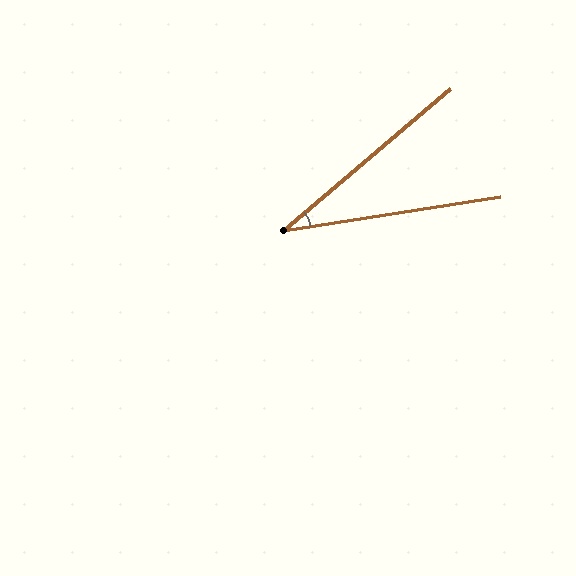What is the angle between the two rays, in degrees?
Approximately 31 degrees.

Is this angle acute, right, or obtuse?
It is acute.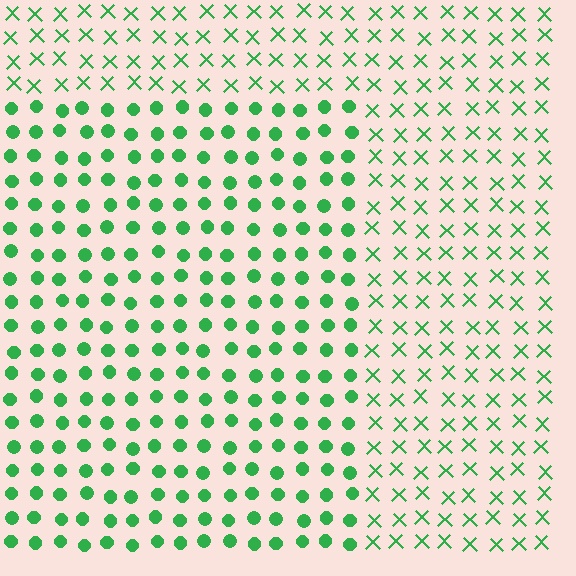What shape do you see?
I see a rectangle.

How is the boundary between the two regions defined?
The boundary is defined by a change in element shape: circles inside vs. X marks outside. All elements share the same color and spacing.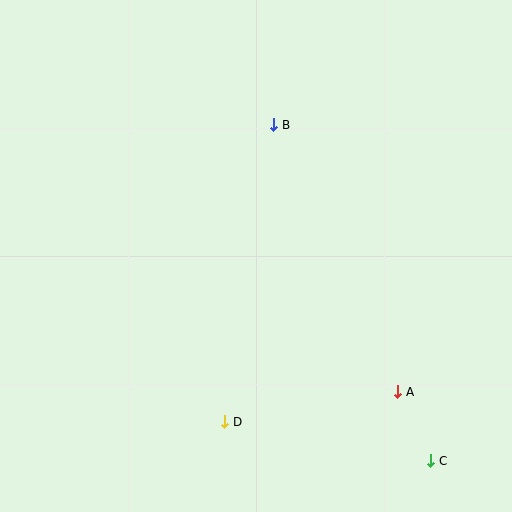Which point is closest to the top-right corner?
Point B is closest to the top-right corner.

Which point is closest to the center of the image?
Point B at (274, 125) is closest to the center.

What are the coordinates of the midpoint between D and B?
The midpoint between D and B is at (249, 273).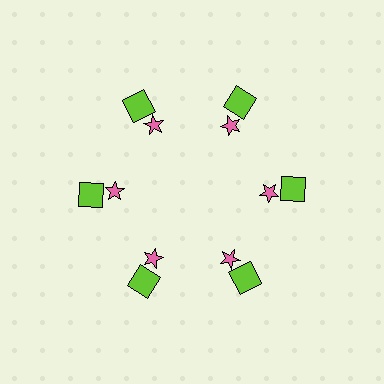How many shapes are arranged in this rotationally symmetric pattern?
There are 12 shapes, arranged in 6 groups of 2.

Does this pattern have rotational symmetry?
Yes, this pattern has 6-fold rotational symmetry. It looks the same after rotating 60 degrees around the center.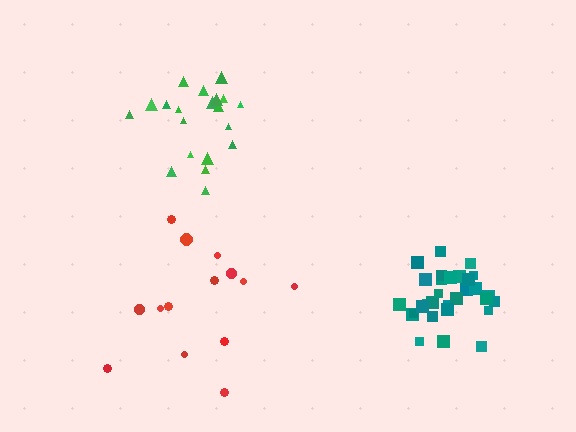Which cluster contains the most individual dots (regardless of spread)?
Teal (31).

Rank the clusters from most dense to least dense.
teal, green, red.